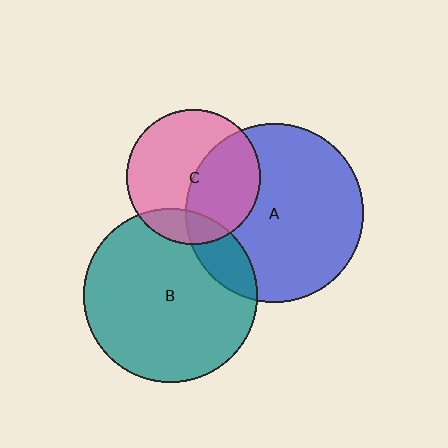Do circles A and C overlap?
Yes.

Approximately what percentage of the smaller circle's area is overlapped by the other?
Approximately 40%.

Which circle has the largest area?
Circle A (blue).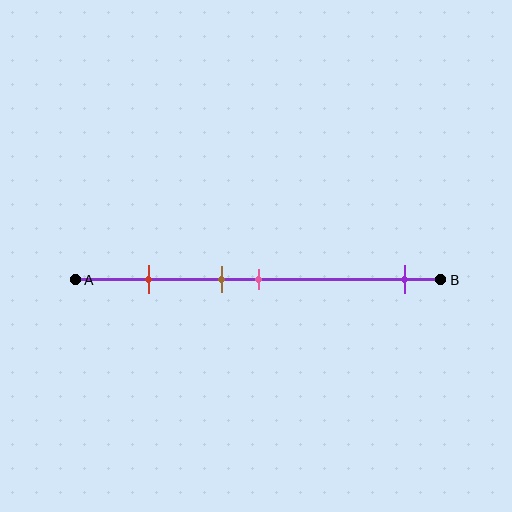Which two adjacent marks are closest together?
The brown and pink marks are the closest adjacent pair.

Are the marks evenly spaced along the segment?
No, the marks are not evenly spaced.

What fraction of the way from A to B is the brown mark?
The brown mark is approximately 40% (0.4) of the way from A to B.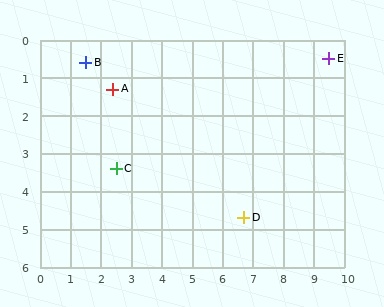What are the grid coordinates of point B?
Point B is at approximately (1.5, 0.6).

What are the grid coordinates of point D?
Point D is at approximately (6.7, 4.7).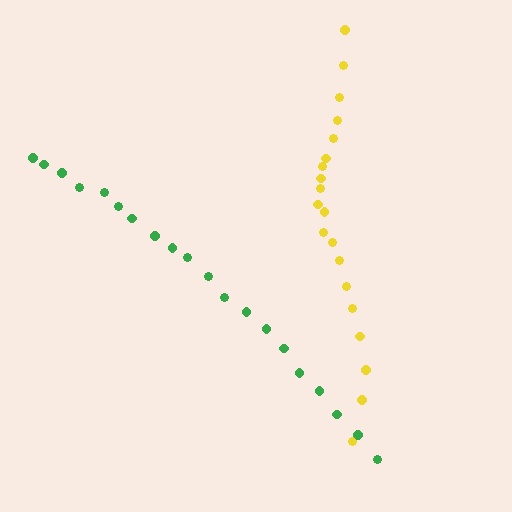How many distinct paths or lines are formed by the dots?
There are 2 distinct paths.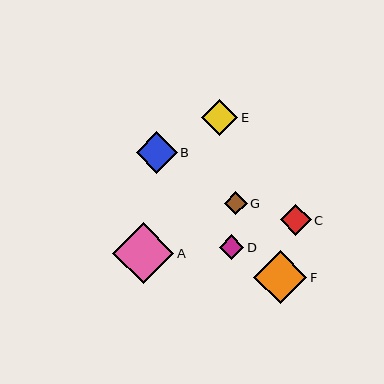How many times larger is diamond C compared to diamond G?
Diamond C is approximately 1.3 times the size of diamond G.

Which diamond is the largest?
Diamond A is the largest with a size of approximately 61 pixels.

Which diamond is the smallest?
Diamond G is the smallest with a size of approximately 23 pixels.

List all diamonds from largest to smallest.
From largest to smallest: A, F, B, E, C, D, G.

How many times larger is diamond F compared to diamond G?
Diamond F is approximately 2.3 times the size of diamond G.